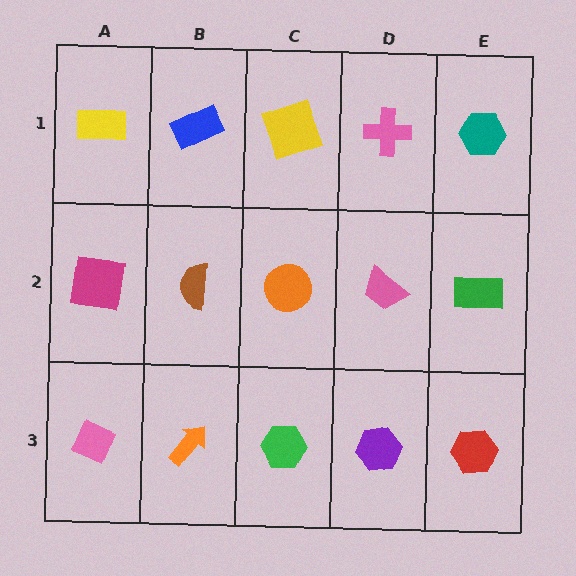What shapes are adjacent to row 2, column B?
A blue rectangle (row 1, column B), an orange arrow (row 3, column B), a magenta square (row 2, column A), an orange circle (row 2, column C).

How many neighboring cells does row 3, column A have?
2.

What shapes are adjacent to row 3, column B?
A brown semicircle (row 2, column B), a pink diamond (row 3, column A), a green hexagon (row 3, column C).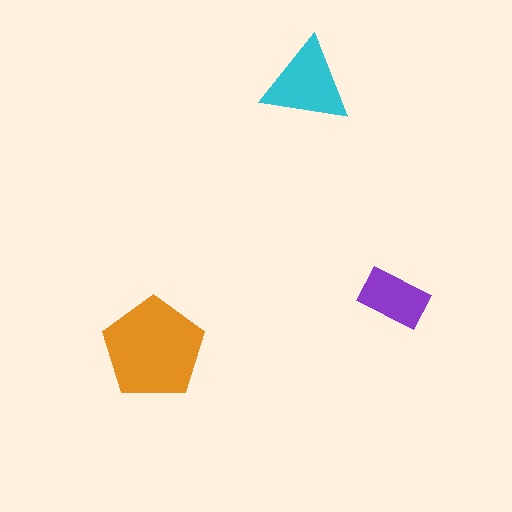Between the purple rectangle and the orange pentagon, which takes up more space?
The orange pentagon.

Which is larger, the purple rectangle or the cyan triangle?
The cyan triangle.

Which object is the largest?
The orange pentagon.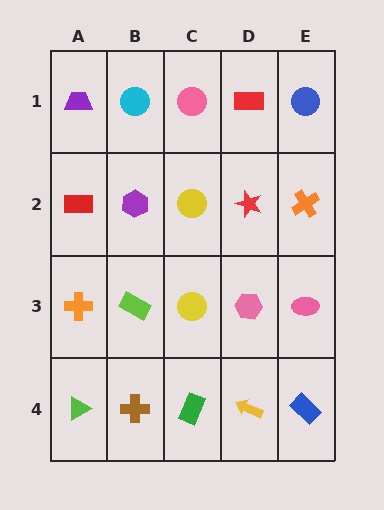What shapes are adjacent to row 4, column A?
An orange cross (row 3, column A), a brown cross (row 4, column B).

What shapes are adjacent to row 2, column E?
A blue circle (row 1, column E), a pink ellipse (row 3, column E), a red star (row 2, column D).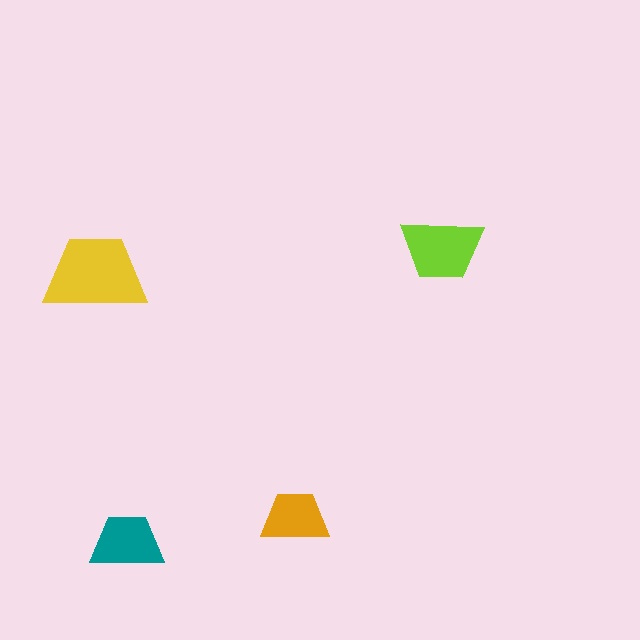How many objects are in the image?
There are 4 objects in the image.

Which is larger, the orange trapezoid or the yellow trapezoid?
The yellow one.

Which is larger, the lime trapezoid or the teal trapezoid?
The lime one.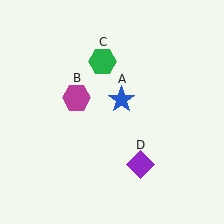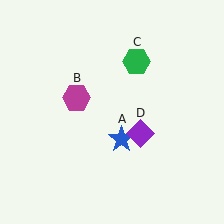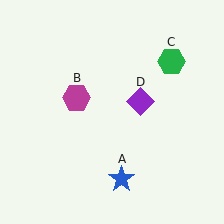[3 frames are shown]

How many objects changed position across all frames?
3 objects changed position: blue star (object A), green hexagon (object C), purple diamond (object D).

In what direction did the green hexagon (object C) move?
The green hexagon (object C) moved right.